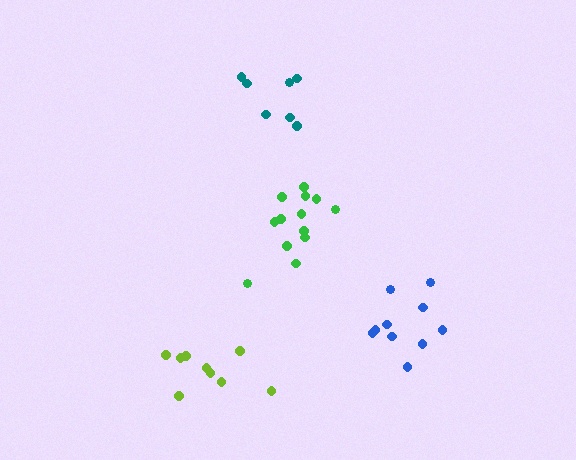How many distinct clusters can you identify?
There are 4 distinct clusters.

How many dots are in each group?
Group 1: 10 dots, Group 2: 9 dots, Group 3: 13 dots, Group 4: 7 dots (39 total).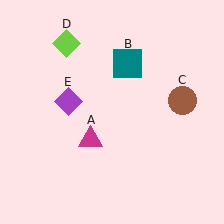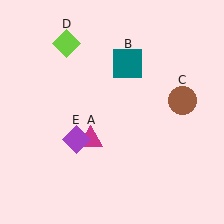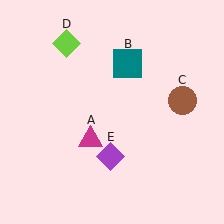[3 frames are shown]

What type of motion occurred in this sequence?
The purple diamond (object E) rotated counterclockwise around the center of the scene.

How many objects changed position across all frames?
1 object changed position: purple diamond (object E).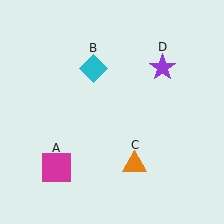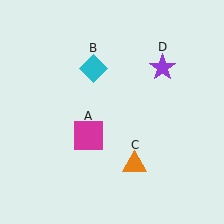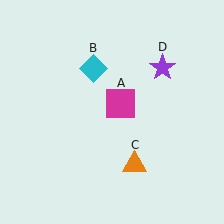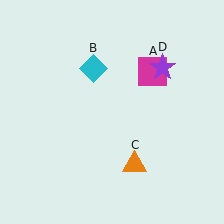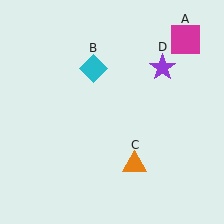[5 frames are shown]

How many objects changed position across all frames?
1 object changed position: magenta square (object A).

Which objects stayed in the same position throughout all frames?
Cyan diamond (object B) and orange triangle (object C) and purple star (object D) remained stationary.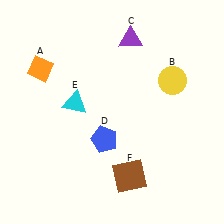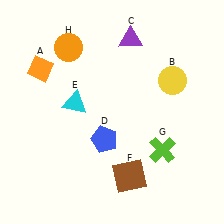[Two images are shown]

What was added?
A lime cross (G), an orange circle (H) were added in Image 2.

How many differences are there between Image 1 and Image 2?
There are 2 differences between the two images.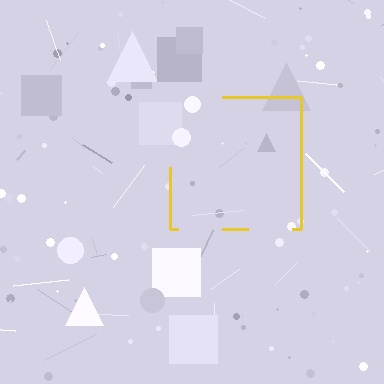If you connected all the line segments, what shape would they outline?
They would outline a square.